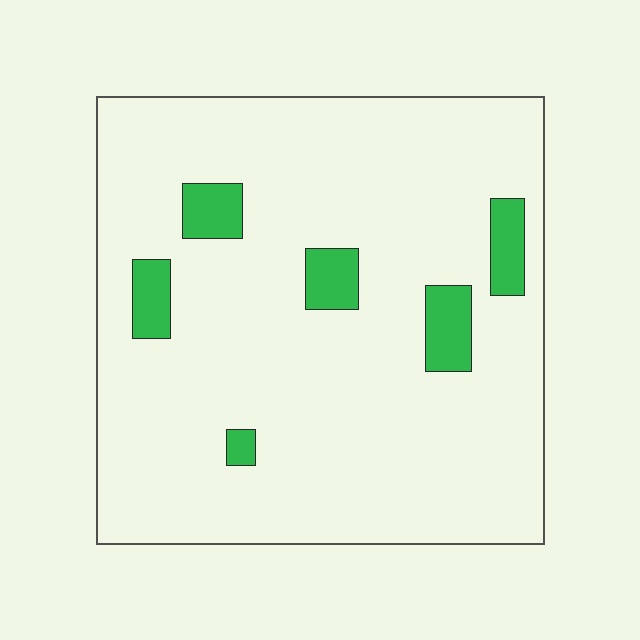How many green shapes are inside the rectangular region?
6.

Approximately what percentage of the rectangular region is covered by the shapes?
Approximately 10%.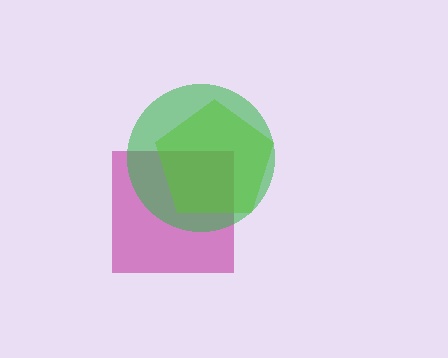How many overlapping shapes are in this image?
There are 3 overlapping shapes in the image.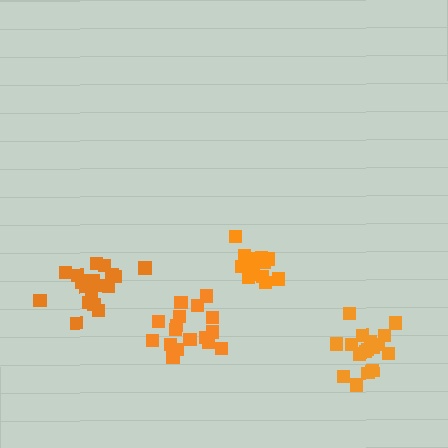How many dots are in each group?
Group 1: 19 dots, Group 2: 17 dots, Group 3: 15 dots, Group 4: 19 dots (70 total).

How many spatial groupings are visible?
There are 4 spatial groupings.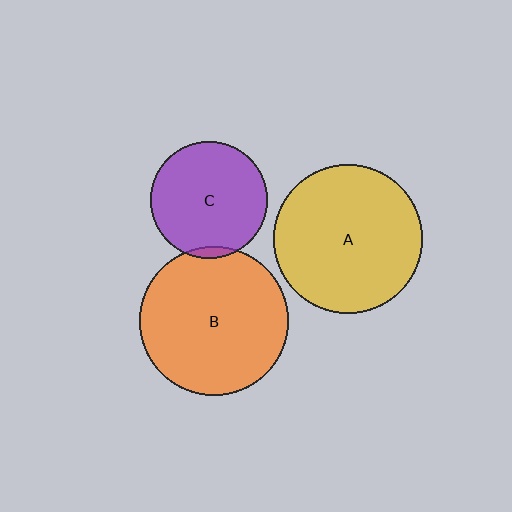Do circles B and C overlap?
Yes.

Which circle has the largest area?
Circle B (orange).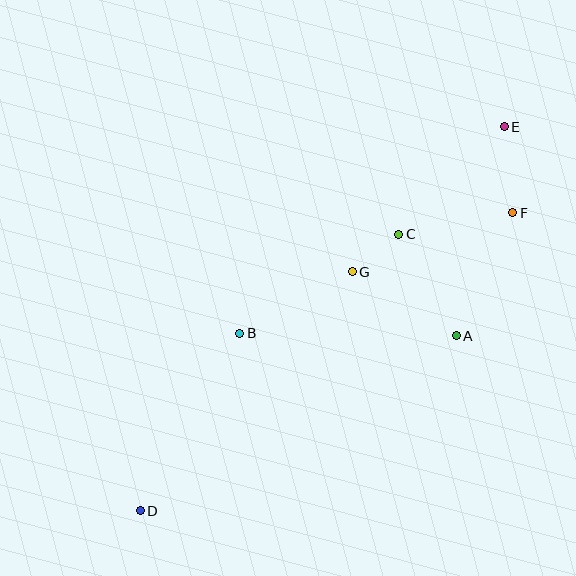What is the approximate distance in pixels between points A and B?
The distance between A and B is approximately 217 pixels.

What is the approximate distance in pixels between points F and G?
The distance between F and G is approximately 171 pixels.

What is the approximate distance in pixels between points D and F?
The distance between D and F is approximately 477 pixels.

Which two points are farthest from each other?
Points D and E are farthest from each other.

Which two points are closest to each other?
Points C and G are closest to each other.